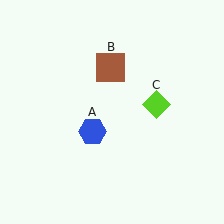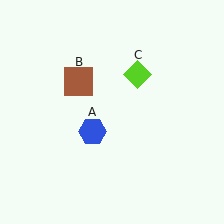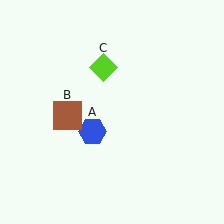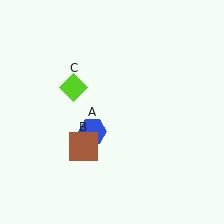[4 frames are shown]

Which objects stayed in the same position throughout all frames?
Blue hexagon (object A) remained stationary.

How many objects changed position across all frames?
2 objects changed position: brown square (object B), lime diamond (object C).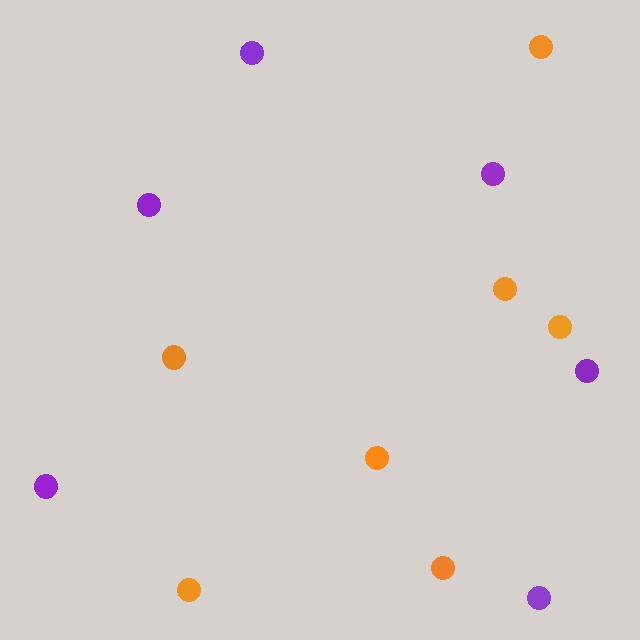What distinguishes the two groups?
There are 2 groups: one group of purple circles (6) and one group of orange circles (7).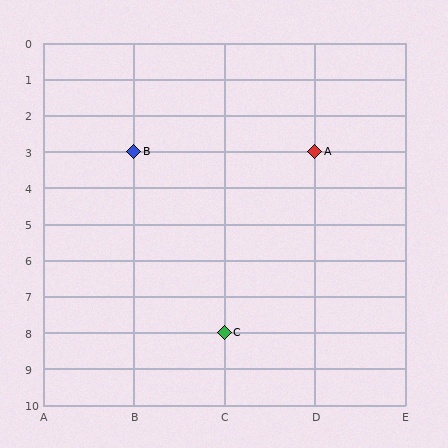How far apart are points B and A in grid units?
Points B and A are 2 columns apart.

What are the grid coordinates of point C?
Point C is at grid coordinates (C, 8).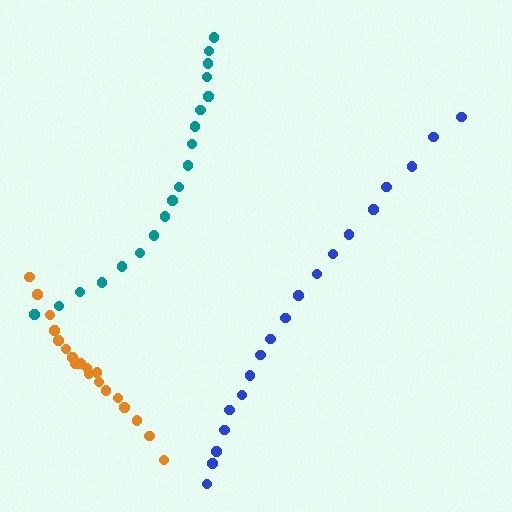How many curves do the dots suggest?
There are 3 distinct paths.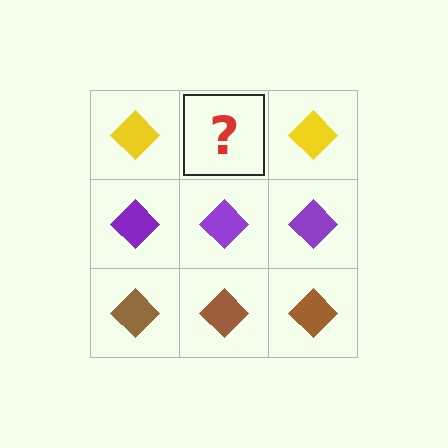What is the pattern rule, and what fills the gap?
The rule is that each row has a consistent color. The gap should be filled with a yellow diamond.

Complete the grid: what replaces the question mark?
The question mark should be replaced with a yellow diamond.